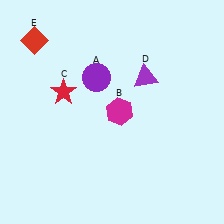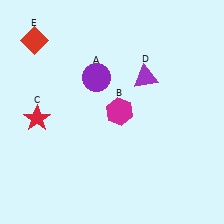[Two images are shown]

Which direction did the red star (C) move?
The red star (C) moved left.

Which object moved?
The red star (C) moved left.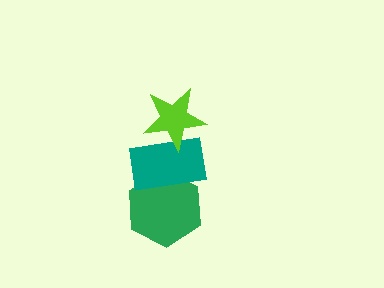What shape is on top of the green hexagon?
The teal rectangle is on top of the green hexagon.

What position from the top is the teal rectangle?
The teal rectangle is 2nd from the top.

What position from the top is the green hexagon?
The green hexagon is 3rd from the top.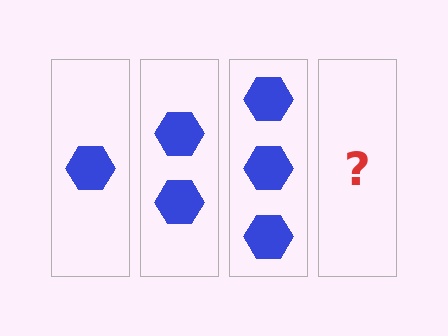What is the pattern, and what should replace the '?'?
The pattern is that each step adds one more hexagon. The '?' should be 4 hexagons.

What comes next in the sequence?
The next element should be 4 hexagons.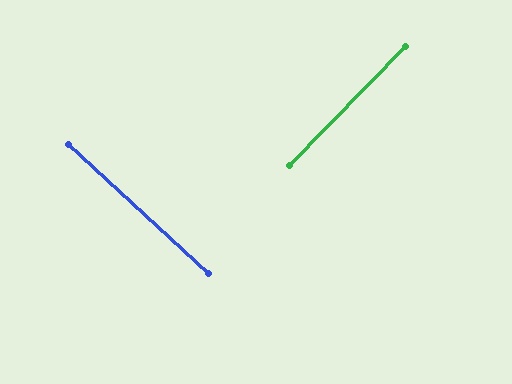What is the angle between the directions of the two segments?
Approximately 88 degrees.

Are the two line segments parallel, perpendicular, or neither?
Perpendicular — they meet at approximately 88°.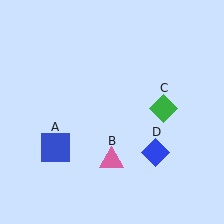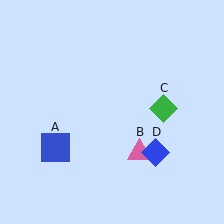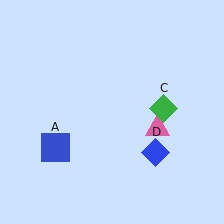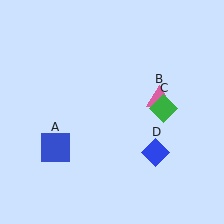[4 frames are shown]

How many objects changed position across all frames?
1 object changed position: pink triangle (object B).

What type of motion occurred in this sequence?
The pink triangle (object B) rotated counterclockwise around the center of the scene.